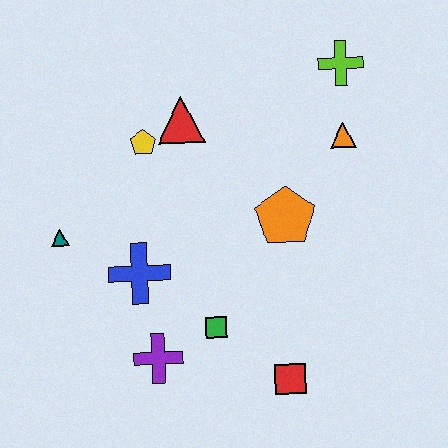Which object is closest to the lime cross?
The orange triangle is closest to the lime cross.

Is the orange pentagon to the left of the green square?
No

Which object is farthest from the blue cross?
The lime cross is farthest from the blue cross.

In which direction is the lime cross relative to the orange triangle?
The lime cross is above the orange triangle.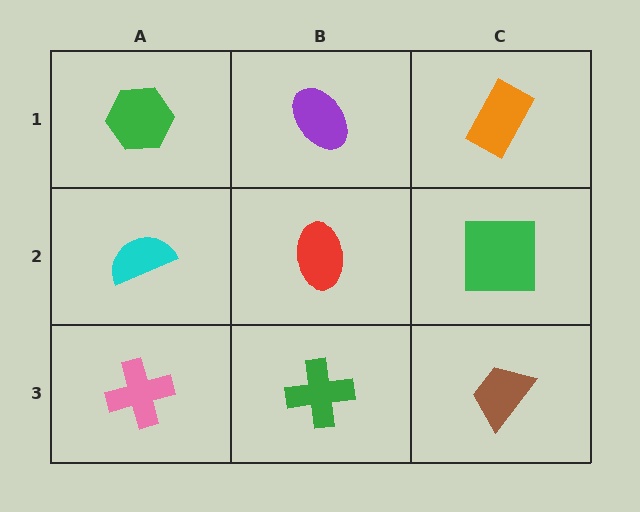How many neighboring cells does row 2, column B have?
4.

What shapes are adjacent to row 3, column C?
A green square (row 2, column C), a green cross (row 3, column B).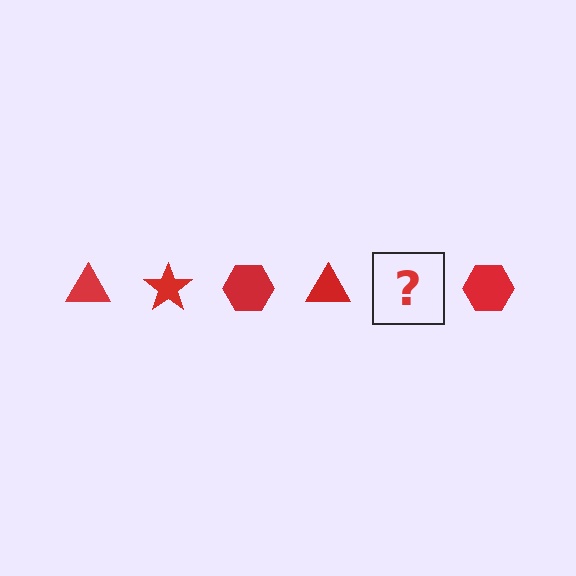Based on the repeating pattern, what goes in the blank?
The blank should be a red star.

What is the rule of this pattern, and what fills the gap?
The rule is that the pattern cycles through triangle, star, hexagon shapes in red. The gap should be filled with a red star.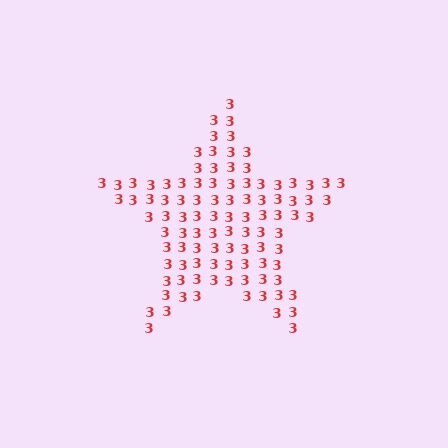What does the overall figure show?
The overall figure shows a star.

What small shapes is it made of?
It is made of small digit 3's.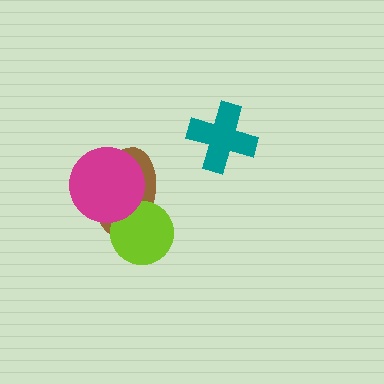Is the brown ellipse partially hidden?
Yes, it is partially covered by another shape.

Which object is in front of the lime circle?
The magenta circle is in front of the lime circle.